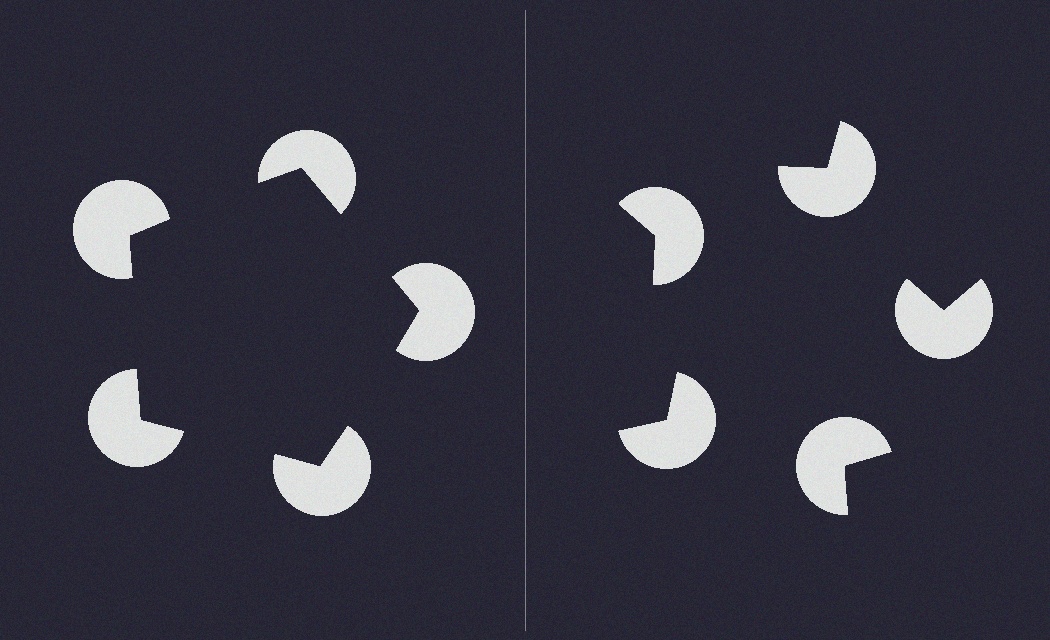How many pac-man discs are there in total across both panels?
10 — 5 on each side.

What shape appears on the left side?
An illusory pentagon.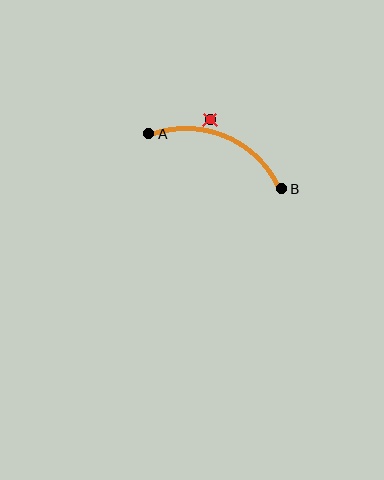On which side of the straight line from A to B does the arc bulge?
The arc bulges above the straight line connecting A and B.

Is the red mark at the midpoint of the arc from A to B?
No — the red mark does not lie on the arc at all. It sits slightly outside the curve.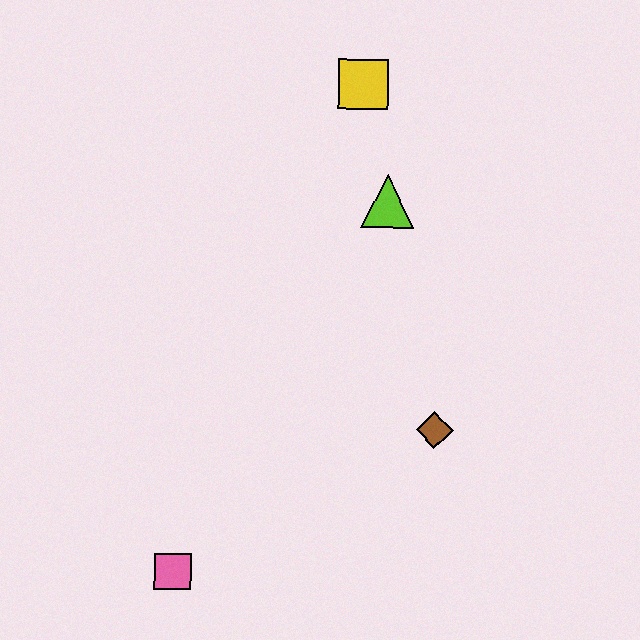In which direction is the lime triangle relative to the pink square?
The lime triangle is above the pink square.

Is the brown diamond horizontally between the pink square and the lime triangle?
No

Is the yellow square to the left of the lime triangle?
Yes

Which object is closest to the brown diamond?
The lime triangle is closest to the brown diamond.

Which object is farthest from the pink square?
The yellow square is farthest from the pink square.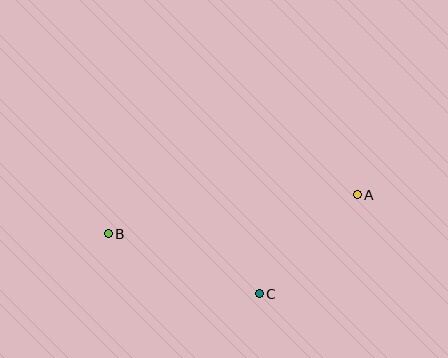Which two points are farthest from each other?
Points A and B are farthest from each other.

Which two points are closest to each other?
Points A and C are closest to each other.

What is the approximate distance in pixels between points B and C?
The distance between B and C is approximately 163 pixels.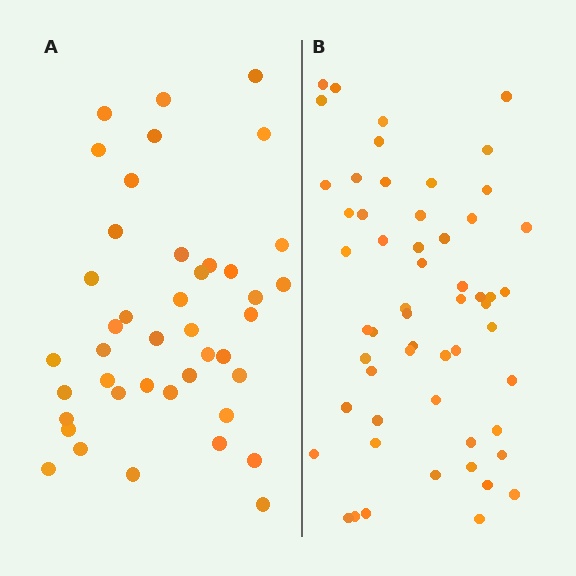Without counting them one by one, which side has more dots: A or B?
Region B (the right region) has more dots.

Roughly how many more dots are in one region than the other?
Region B has approximately 15 more dots than region A.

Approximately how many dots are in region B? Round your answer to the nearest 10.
About 60 dots. (The exact count is 56, which rounds to 60.)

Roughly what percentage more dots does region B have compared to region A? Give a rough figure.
About 35% more.